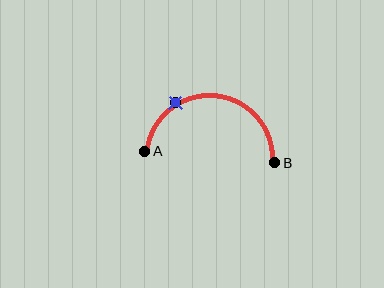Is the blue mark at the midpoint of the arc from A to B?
No. The blue mark lies on the arc but is closer to endpoint A. The arc midpoint would be at the point on the curve equidistant along the arc from both A and B.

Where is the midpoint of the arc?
The arc midpoint is the point on the curve farthest from the straight line joining A and B. It sits above that line.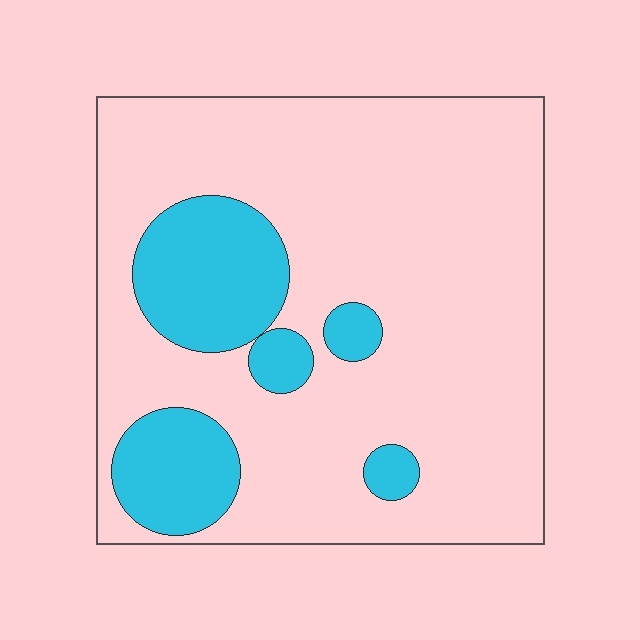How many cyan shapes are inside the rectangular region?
5.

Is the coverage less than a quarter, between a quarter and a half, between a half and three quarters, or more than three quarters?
Less than a quarter.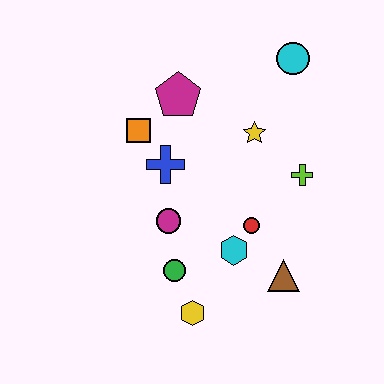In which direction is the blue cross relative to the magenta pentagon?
The blue cross is below the magenta pentagon.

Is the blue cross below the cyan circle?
Yes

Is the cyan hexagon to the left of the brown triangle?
Yes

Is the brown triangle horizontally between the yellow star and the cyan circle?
Yes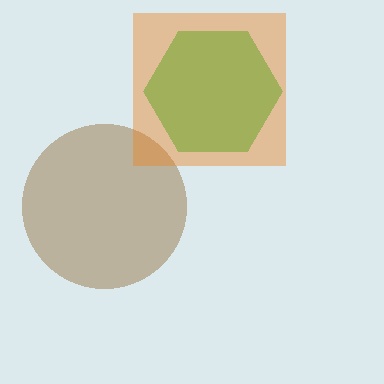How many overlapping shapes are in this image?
There are 3 overlapping shapes in the image.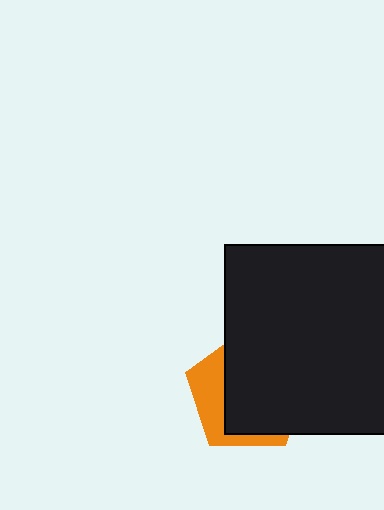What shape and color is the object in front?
The object in front is a black square.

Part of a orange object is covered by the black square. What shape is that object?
It is a pentagon.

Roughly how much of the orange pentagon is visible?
A small part of it is visible (roughly 30%).